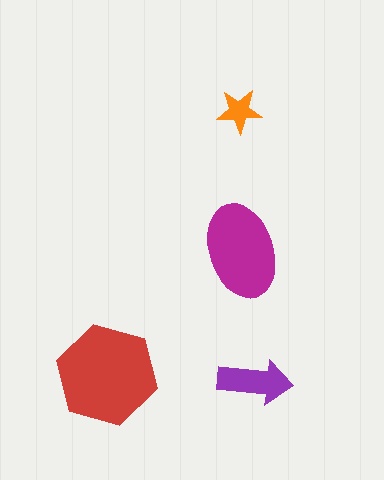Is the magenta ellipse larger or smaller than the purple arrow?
Larger.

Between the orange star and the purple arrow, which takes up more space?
The purple arrow.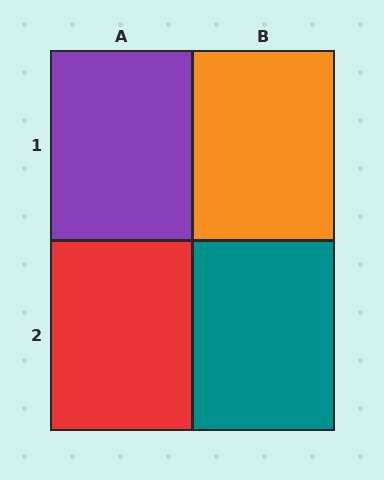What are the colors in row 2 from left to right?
Red, teal.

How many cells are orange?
1 cell is orange.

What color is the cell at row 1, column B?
Orange.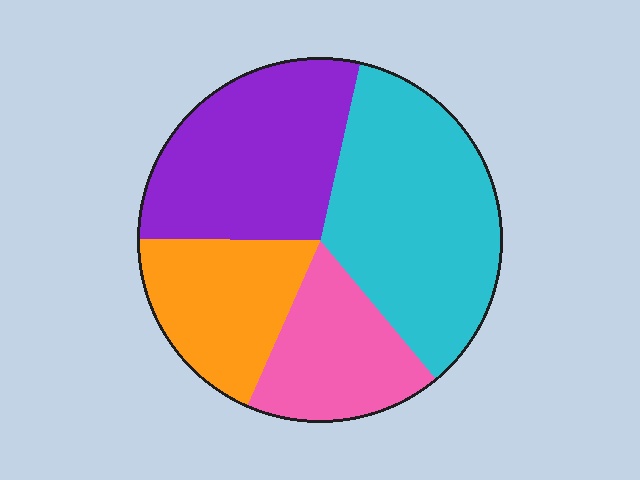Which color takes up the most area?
Cyan, at roughly 35%.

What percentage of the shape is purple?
Purple covers about 30% of the shape.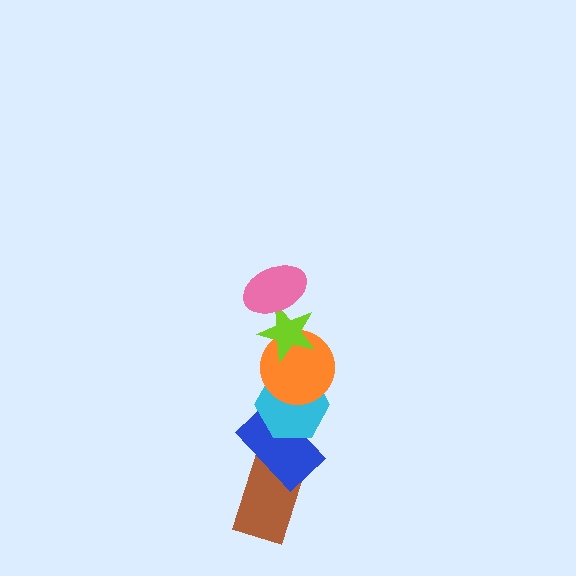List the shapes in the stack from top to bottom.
From top to bottom: the pink ellipse, the lime star, the orange circle, the cyan hexagon, the blue rectangle, the brown rectangle.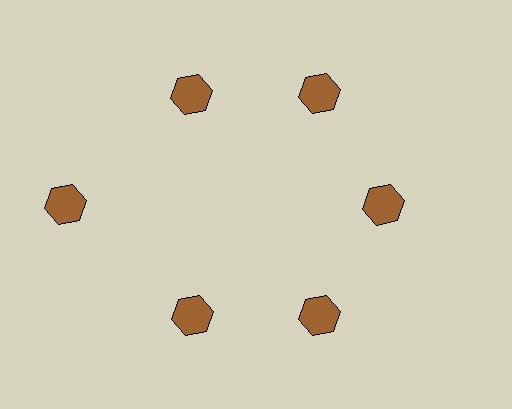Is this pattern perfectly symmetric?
No. The 6 brown hexagons are arranged in a ring, but one element near the 9 o'clock position is pushed outward from the center, breaking the 6-fold rotational symmetry.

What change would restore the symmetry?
The symmetry would be restored by moving it inward, back onto the ring so that all 6 hexagons sit at equal angles and equal distance from the center.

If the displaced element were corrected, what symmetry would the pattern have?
It would have 6-fold rotational symmetry — the pattern would map onto itself every 60 degrees.